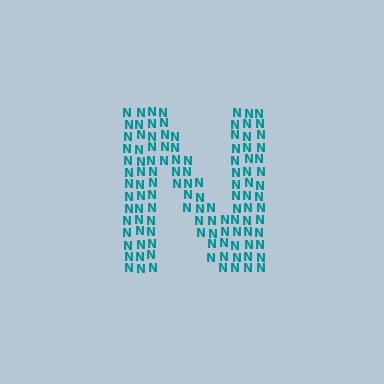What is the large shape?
The large shape is the letter N.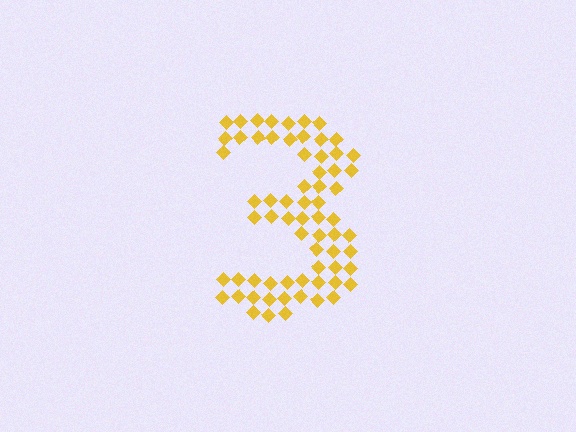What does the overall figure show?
The overall figure shows the digit 3.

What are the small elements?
The small elements are diamonds.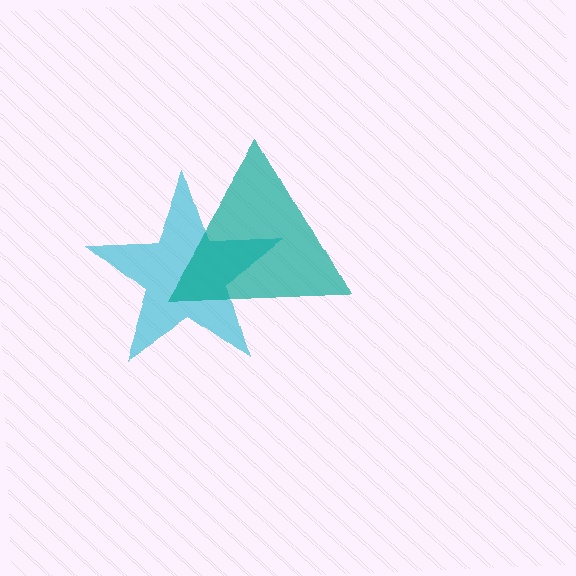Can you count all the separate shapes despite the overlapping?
Yes, there are 2 separate shapes.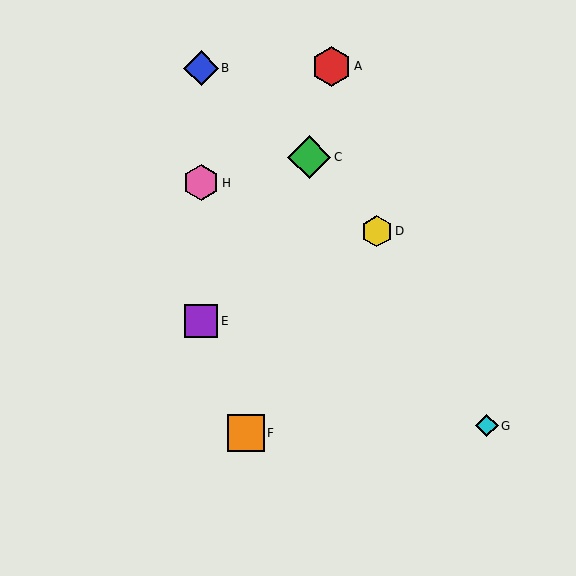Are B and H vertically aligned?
Yes, both are at x≈201.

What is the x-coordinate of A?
Object A is at x≈331.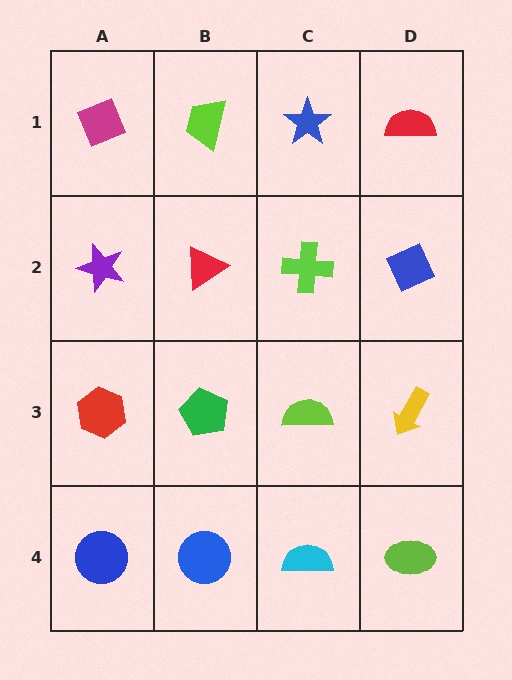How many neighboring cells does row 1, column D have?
2.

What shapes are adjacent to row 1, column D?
A blue diamond (row 2, column D), a blue star (row 1, column C).